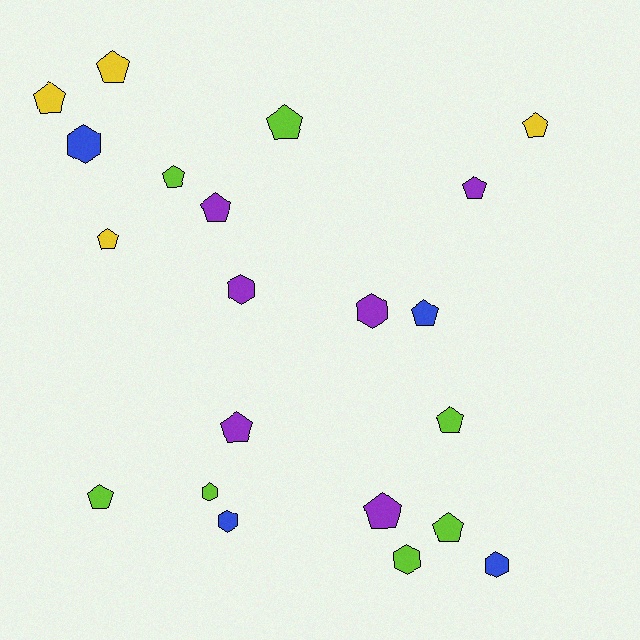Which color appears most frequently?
Lime, with 7 objects.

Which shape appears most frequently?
Pentagon, with 14 objects.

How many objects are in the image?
There are 21 objects.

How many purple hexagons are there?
There are 2 purple hexagons.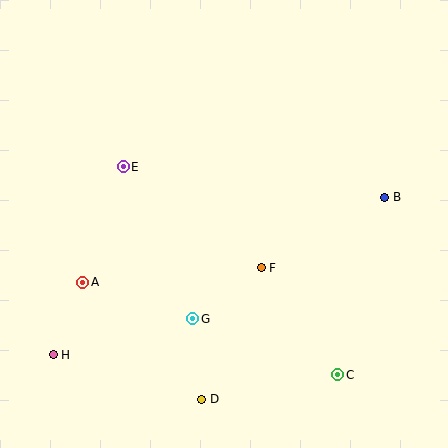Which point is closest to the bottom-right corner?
Point C is closest to the bottom-right corner.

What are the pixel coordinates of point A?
Point A is at (83, 282).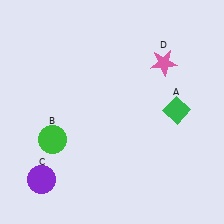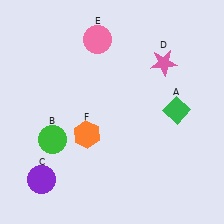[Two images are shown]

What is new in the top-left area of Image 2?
A pink circle (E) was added in the top-left area of Image 2.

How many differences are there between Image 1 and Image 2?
There are 2 differences between the two images.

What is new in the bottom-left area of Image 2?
An orange hexagon (F) was added in the bottom-left area of Image 2.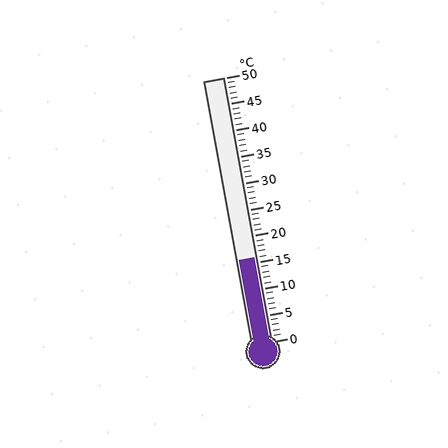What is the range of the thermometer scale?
The thermometer scale ranges from 0°C to 50°C.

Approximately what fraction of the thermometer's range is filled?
The thermometer is filled to approximately 30% of its range.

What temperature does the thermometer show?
The thermometer shows approximately 16°C.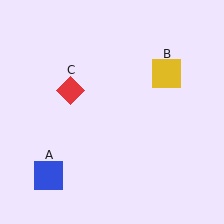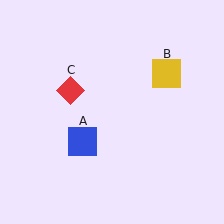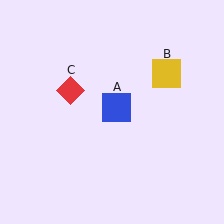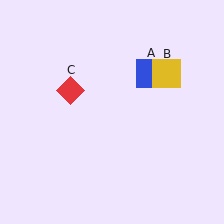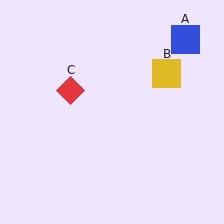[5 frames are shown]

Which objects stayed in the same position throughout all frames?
Yellow square (object B) and red diamond (object C) remained stationary.